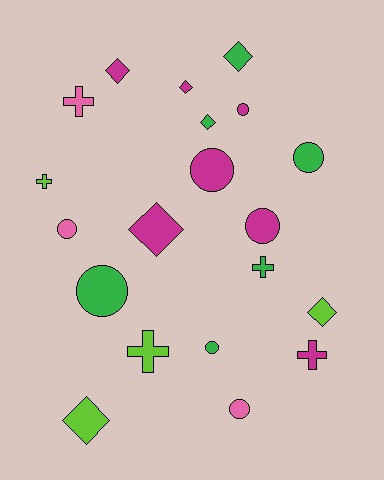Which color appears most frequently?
Magenta, with 7 objects.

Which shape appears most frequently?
Circle, with 8 objects.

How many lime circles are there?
There are no lime circles.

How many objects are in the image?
There are 20 objects.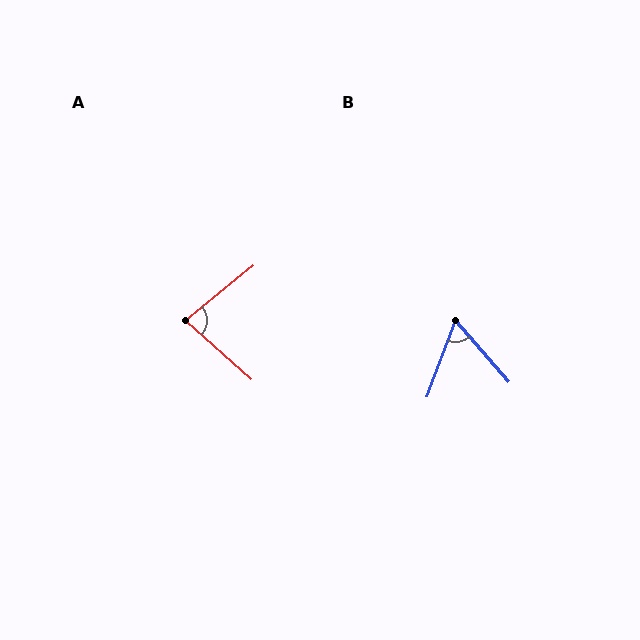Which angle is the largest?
A, at approximately 81 degrees.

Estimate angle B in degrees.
Approximately 61 degrees.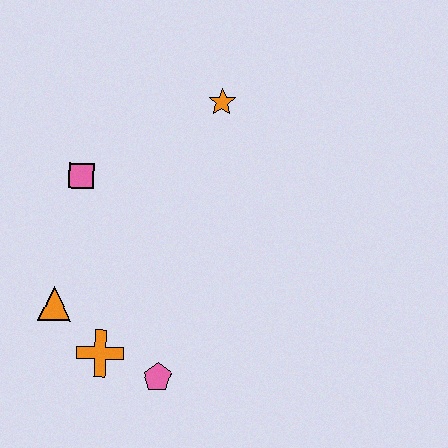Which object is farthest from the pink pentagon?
The orange star is farthest from the pink pentagon.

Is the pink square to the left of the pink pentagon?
Yes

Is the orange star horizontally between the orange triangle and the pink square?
No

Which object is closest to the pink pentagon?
The orange cross is closest to the pink pentagon.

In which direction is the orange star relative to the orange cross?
The orange star is above the orange cross.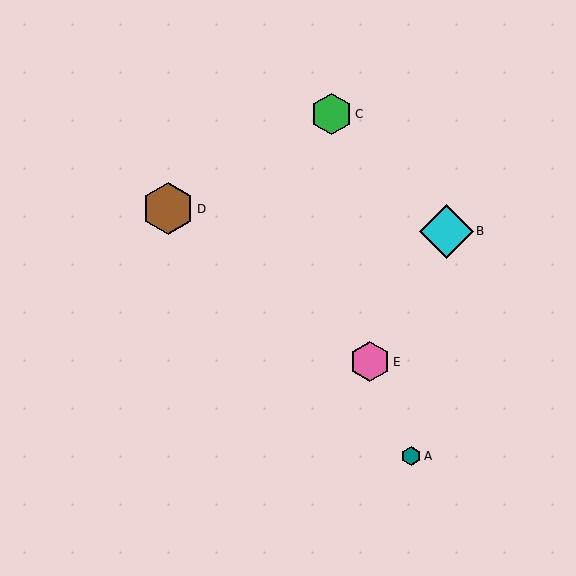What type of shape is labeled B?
Shape B is a cyan diamond.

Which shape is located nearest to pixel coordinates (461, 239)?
The cyan diamond (labeled B) at (446, 231) is nearest to that location.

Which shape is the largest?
The cyan diamond (labeled B) is the largest.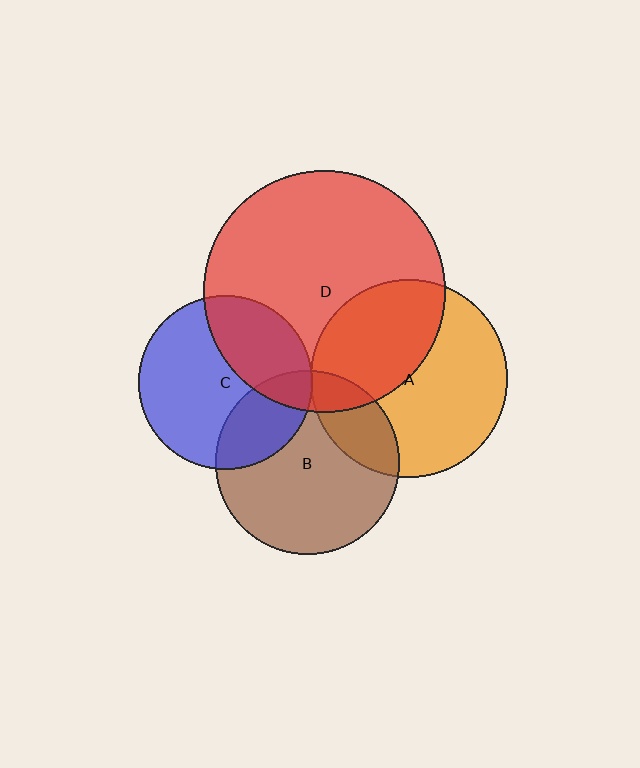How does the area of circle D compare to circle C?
Approximately 1.9 times.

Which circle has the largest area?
Circle D (red).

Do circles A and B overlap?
Yes.